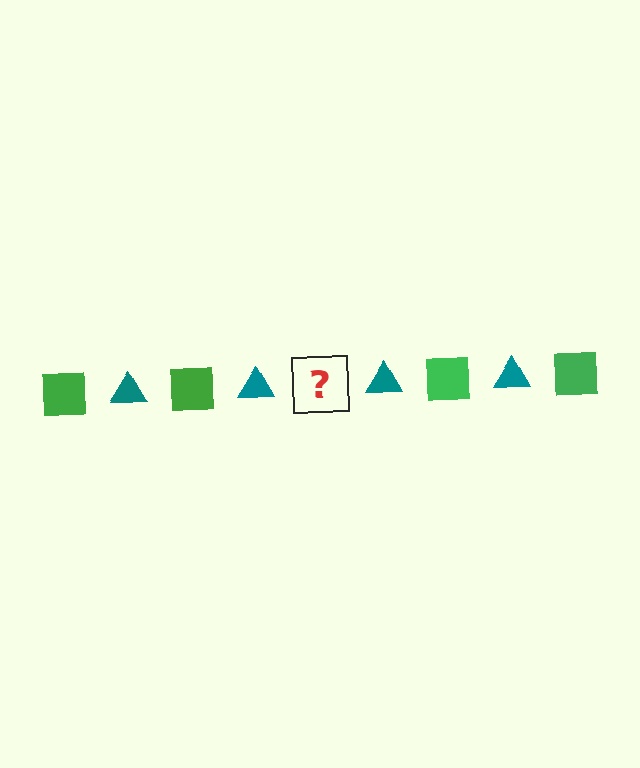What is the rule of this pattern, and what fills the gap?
The rule is that the pattern alternates between green square and teal triangle. The gap should be filled with a green square.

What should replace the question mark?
The question mark should be replaced with a green square.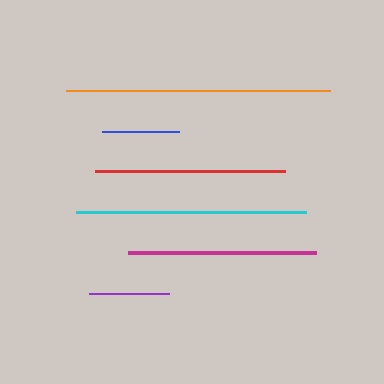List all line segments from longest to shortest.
From longest to shortest: orange, cyan, red, magenta, purple, blue.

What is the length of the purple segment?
The purple segment is approximately 80 pixels long.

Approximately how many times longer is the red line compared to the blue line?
The red line is approximately 2.5 times the length of the blue line.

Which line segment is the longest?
The orange line is the longest at approximately 264 pixels.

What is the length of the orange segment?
The orange segment is approximately 264 pixels long.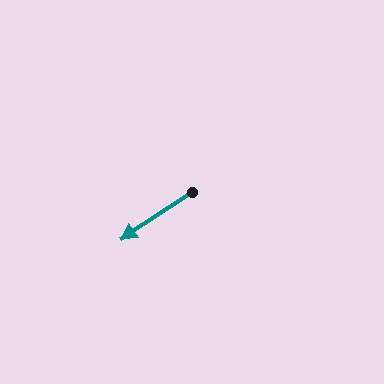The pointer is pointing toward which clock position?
Roughly 8 o'clock.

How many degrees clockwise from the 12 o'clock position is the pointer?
Approximately 236 degrees.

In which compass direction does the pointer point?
Southwest.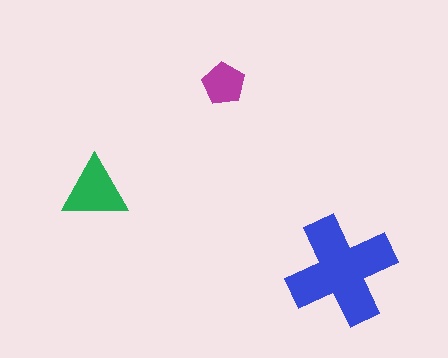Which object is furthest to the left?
The green triangle is leftmost.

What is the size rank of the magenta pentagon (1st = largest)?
3rd.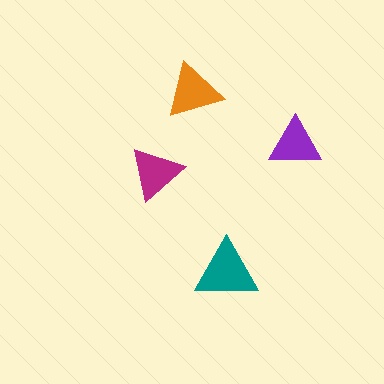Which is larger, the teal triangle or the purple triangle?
The teal one.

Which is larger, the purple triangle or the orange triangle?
The orange one.